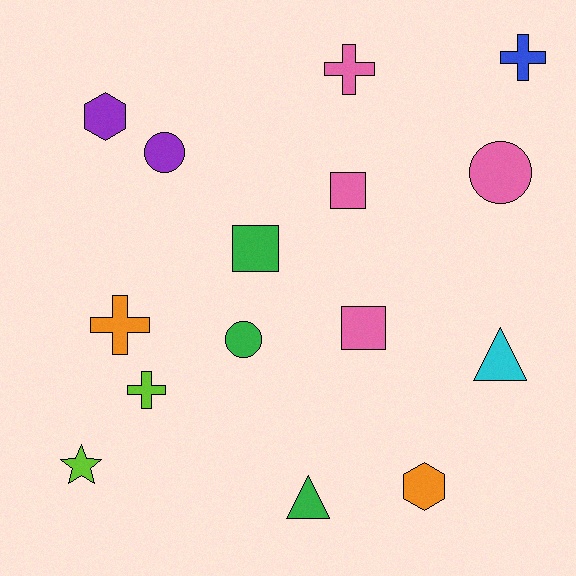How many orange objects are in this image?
There are 2 orange objects.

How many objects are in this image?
There are 15 objects.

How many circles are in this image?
There are 3 circles.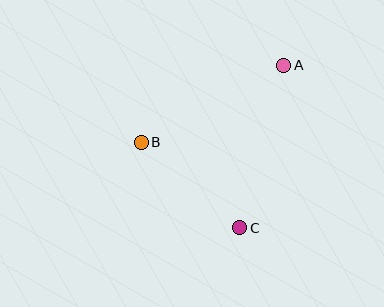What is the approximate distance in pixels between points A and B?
The distance between A and B is approximately 162 pixels.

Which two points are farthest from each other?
Points A and C are farthest from each other.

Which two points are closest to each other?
Points B and C are closest to each other.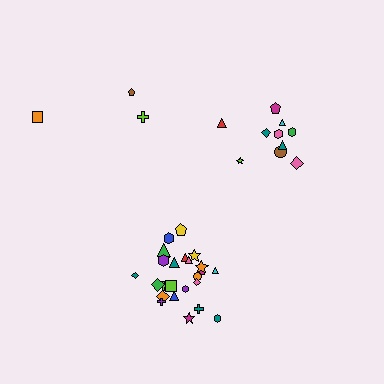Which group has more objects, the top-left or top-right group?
The top-right group.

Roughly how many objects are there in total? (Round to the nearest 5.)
Roughly 40 objects in total.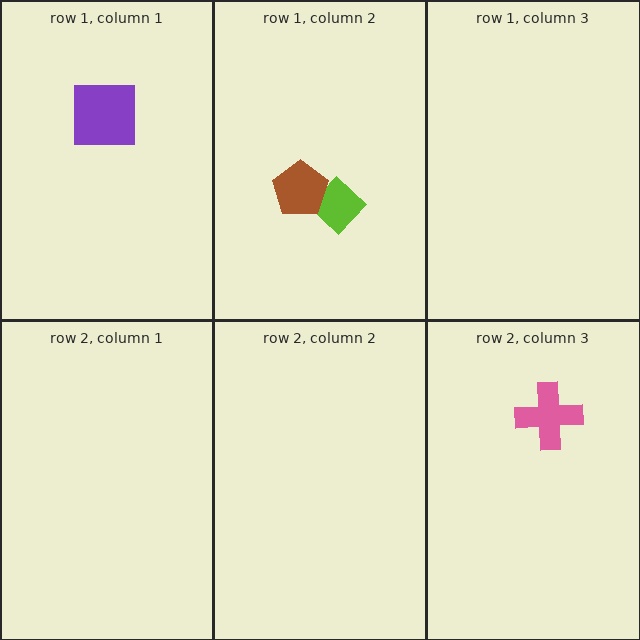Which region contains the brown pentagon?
The row 1, column 2 region.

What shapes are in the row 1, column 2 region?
The lime diamond, the brown pentagon.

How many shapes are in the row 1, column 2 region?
2.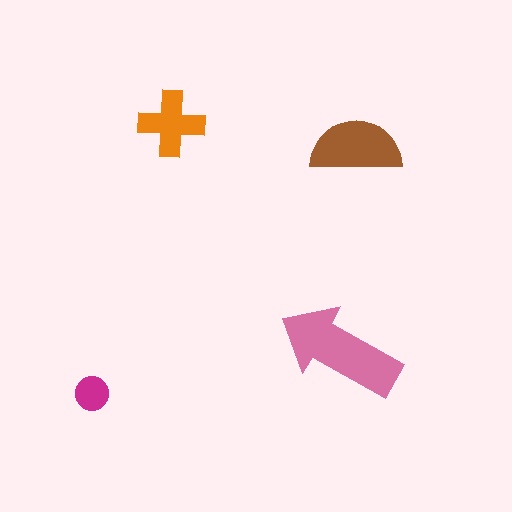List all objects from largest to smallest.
The pink arrow, the brown semicircle, the orange cross, the magenta circle.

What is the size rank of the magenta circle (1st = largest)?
4th.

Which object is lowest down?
The magenta circle is bottommost.